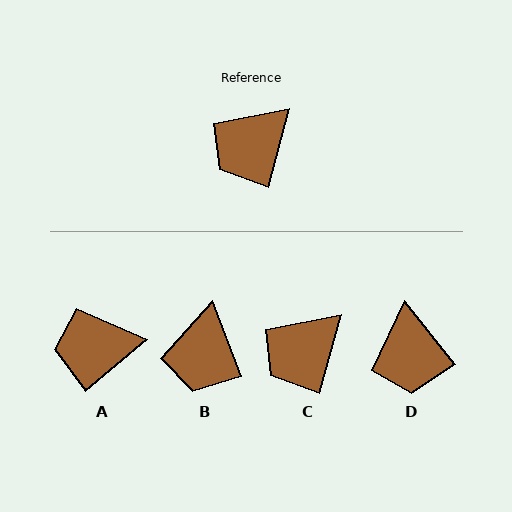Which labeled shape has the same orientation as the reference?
C.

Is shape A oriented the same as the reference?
No, it is off by about 34 degrees.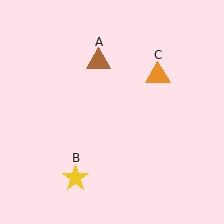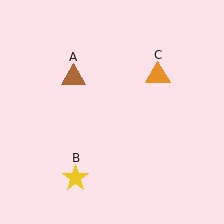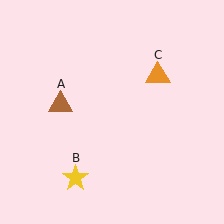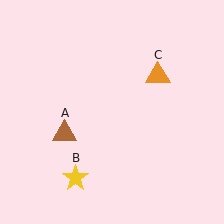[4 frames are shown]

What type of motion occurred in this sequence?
The brown triangle (object A) rotated counterclockwise around the center of the scene.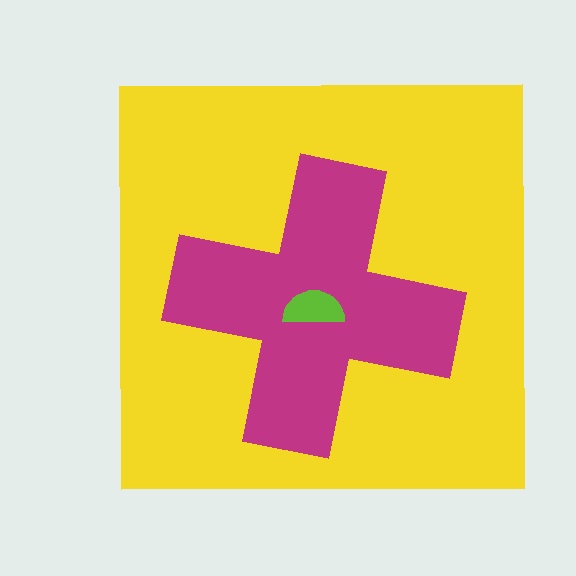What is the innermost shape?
The lime semicircle.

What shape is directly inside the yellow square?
The magenta cross.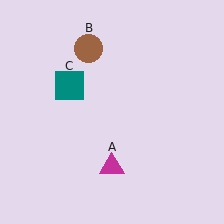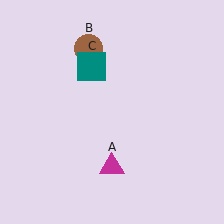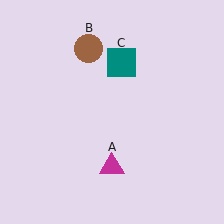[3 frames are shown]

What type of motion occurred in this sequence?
The teal square (object C) rotated clockwise around the center of the scene.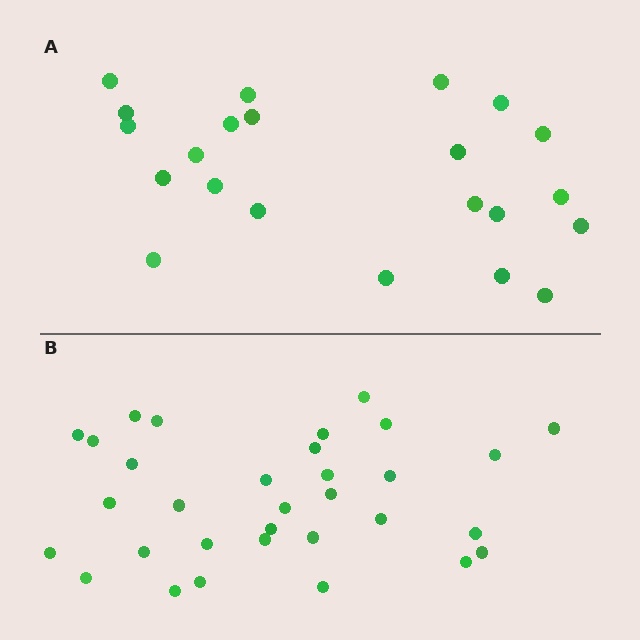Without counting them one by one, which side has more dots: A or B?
Region B (the bottom region) has more dots.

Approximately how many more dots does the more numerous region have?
Region B has roughly 10 or so more dots than region A.